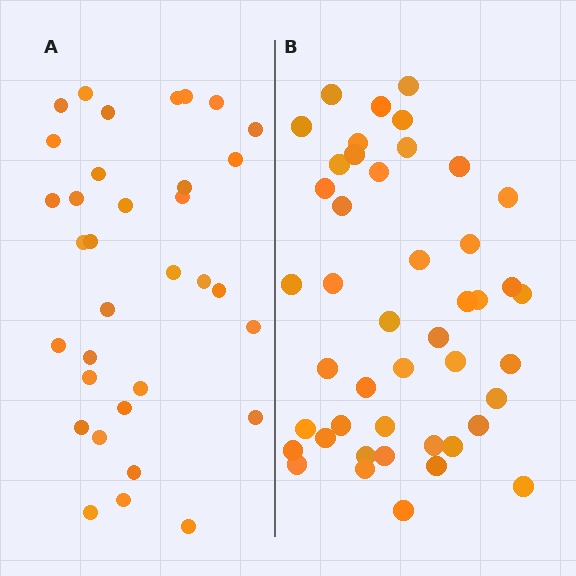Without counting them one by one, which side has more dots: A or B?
Region B (the right region) has more dots.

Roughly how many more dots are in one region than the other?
Region B has roughly 12 or so more dots than region A.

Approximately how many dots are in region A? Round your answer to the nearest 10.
About 30 dots. (The exact count is 34, which rounds to 30.)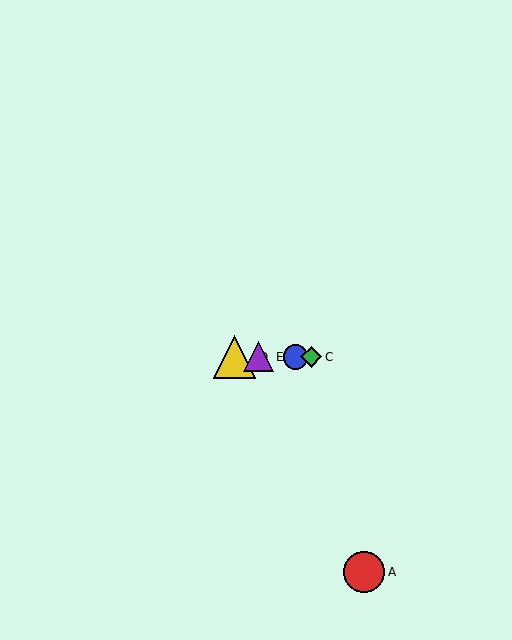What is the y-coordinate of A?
Object A is at y≈572.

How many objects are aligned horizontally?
4 objects (B, C, D, E) are aligned horizontally.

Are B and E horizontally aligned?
Yes, both are at y≈357.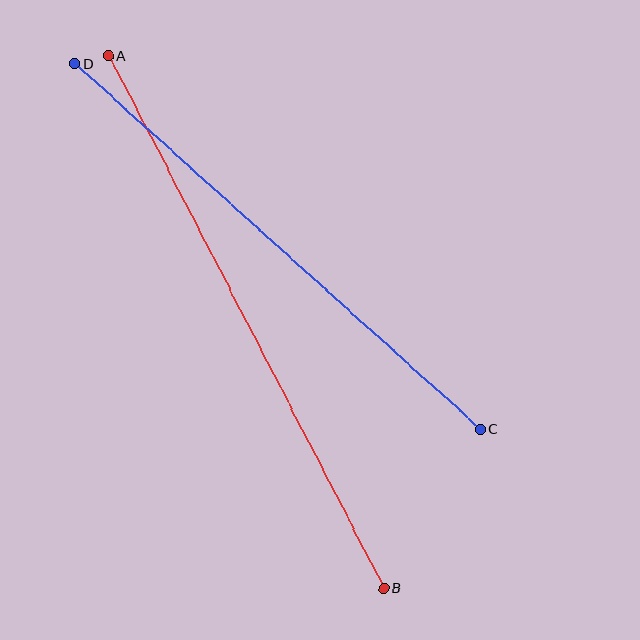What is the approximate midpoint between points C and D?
The midpoint is at approximately (278, 246) pixels.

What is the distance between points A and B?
The distance is approximately 600 pixels.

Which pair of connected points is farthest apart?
Points A and B are farthest apart.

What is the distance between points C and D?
The distance is approximately 546 pixels.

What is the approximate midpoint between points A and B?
The midpoint is at approximately (246, 322) pixels.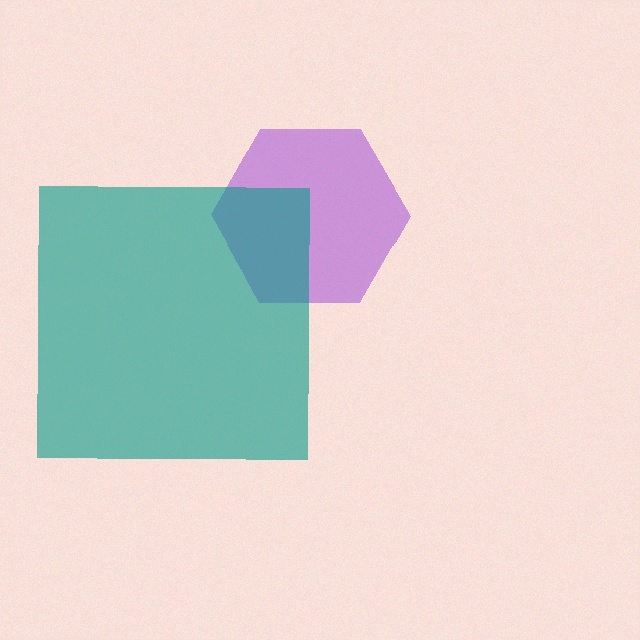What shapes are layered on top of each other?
The layered shapes are: a purple hexagon, a teal square.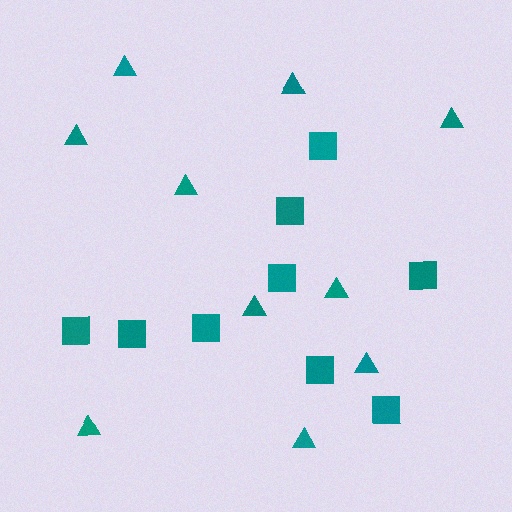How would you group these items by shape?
There are 2 groups: one group of squares (9) and one group of triangles (10).